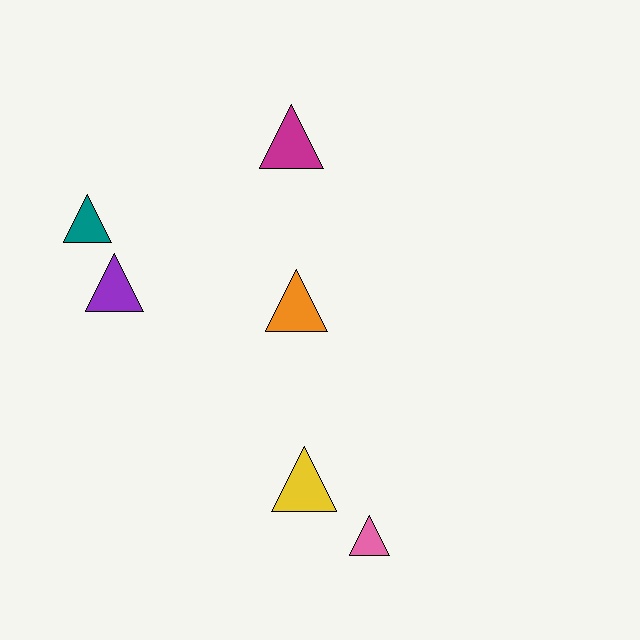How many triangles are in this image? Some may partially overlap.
There are 6 triangles.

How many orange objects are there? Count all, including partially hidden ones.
There is 1 orange object.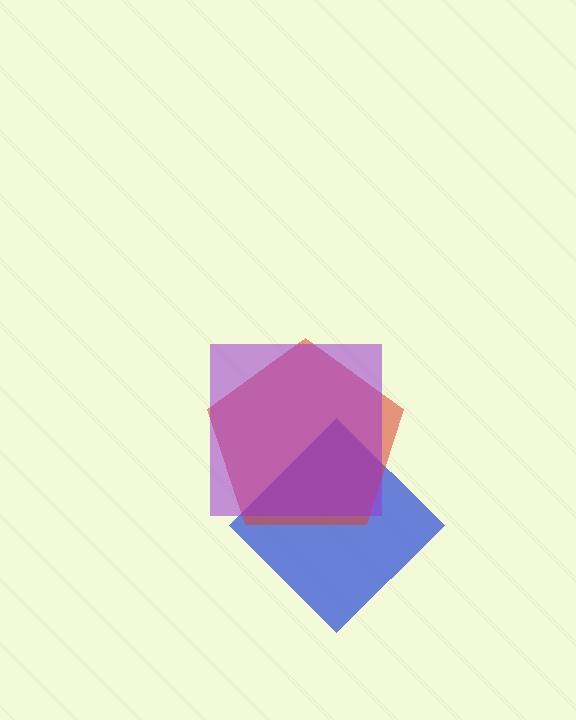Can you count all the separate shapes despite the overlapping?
Yes, there are 3 separate shapes.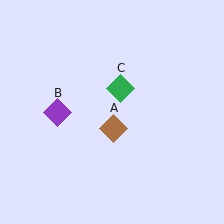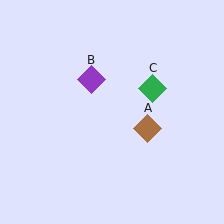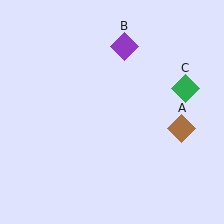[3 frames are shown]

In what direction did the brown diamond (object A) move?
The brown diamond (object A) moved right.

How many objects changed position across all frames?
3 objects changed position: brown diamond (object A), purple diamond (object B), green diamond (object C).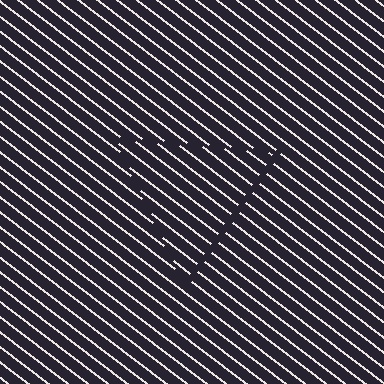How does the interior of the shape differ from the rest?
The interior of the shape contains the same grating, shifted by half a period — the contour is defined by the phase discontinuity where line-ends from the inner and outer gratings abut.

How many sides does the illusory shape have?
3 sides — the line-ends trace a triangle.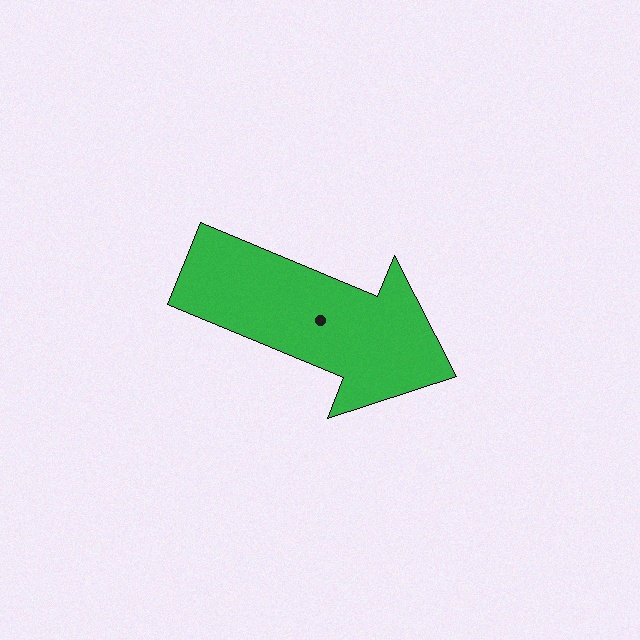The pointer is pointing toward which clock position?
Roughly 4 o'clock.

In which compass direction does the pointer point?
East.